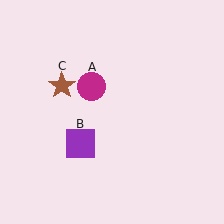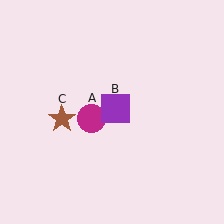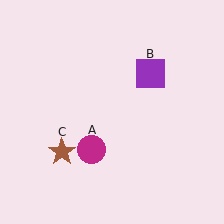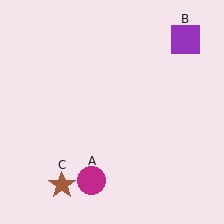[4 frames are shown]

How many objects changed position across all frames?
3 objects changed position: magenta circle (object A), purple square (object B), brown star (object C).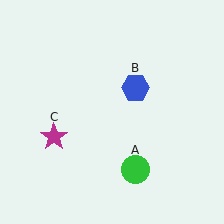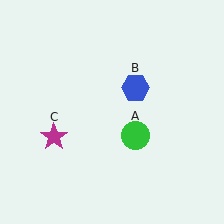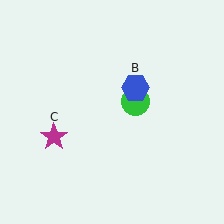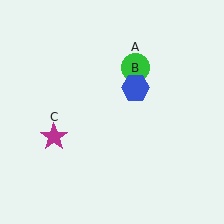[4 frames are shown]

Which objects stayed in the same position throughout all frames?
Blue hexagon (object B) and magenta star (object C) remained stationary.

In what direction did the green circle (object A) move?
The green circle (object A) moved up.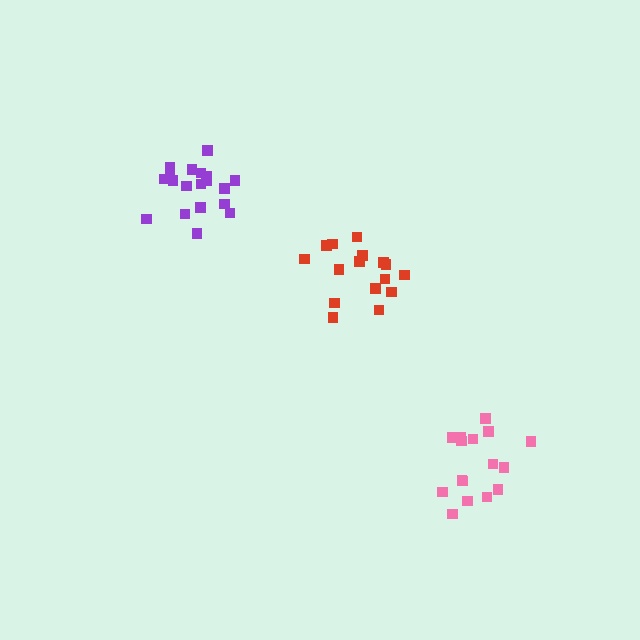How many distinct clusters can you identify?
There are 3 distinct clusters.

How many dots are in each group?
Group 1: 16 dots, Group 2: 19 dots, Group 3: 16 dots (51 total).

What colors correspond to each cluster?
The clusters are colored: red, purple, pink.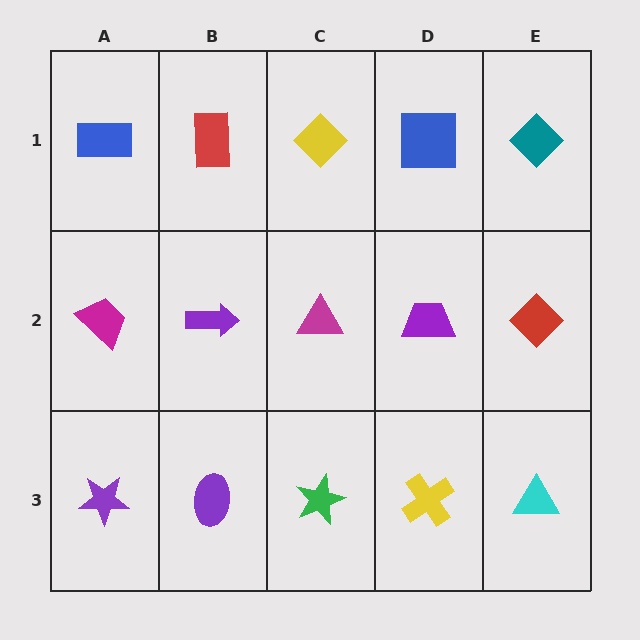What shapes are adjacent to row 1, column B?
A purple arrow (row 2, column B), a blue rectangle (row 1, column A), a yellow diamond (row 1, column C).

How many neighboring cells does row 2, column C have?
4.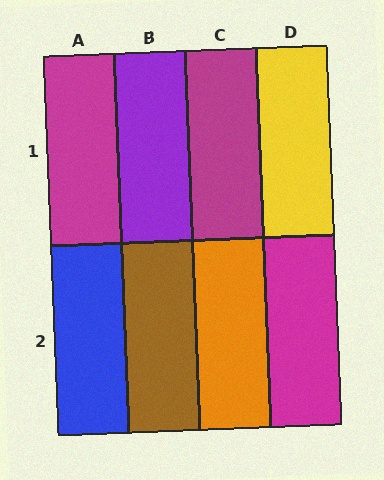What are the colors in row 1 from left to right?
Magenta, purple, magenta, yellow.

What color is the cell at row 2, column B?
Brown.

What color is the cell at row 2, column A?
Blue.